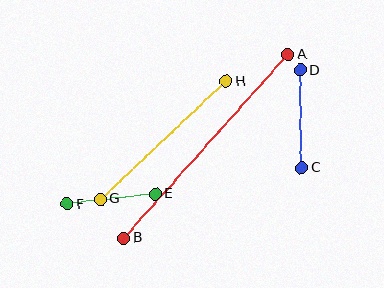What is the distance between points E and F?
The distance is approximately 88 pixels.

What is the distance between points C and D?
The distance is approximately 98 pixels.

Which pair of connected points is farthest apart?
Points A and B are farthest apart.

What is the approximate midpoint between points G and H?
The midpoint is at approximately (163, 140) pixels.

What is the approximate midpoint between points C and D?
The midpoint is at approximately (301, 119) pixels.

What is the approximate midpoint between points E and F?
The midpoint is at approximately (111, 199) pixels.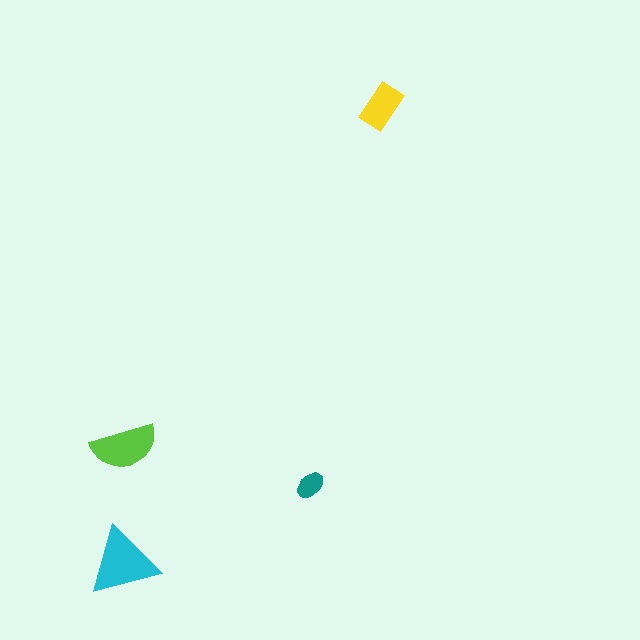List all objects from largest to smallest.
The cyan triangle, the lime semicircle, the yellow rectangle, the teal ellipse.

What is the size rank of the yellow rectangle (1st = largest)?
3rd.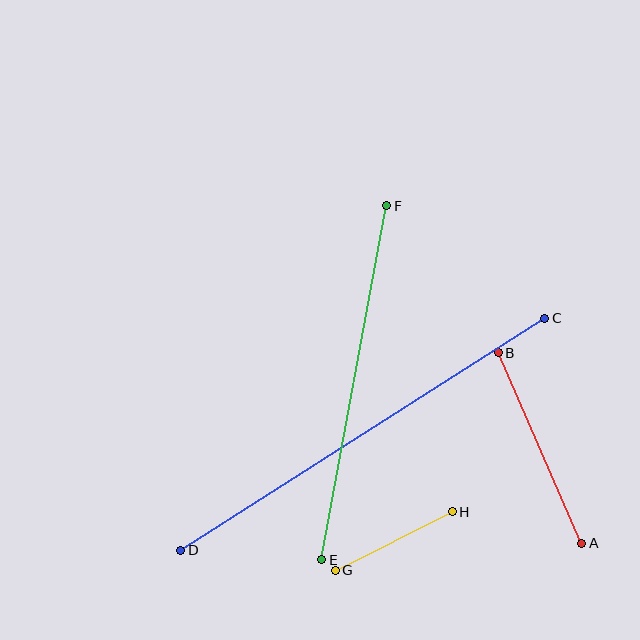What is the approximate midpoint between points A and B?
The midpoint is at approximately (540, 448) pixels.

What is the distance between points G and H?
The distance is approximately 131 pixels.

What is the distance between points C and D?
The distance is approximately 432 pixels.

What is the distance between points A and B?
The distance is approximately 208 pixels.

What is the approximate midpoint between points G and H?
The midpoint is at approximately (394, 541) pixels.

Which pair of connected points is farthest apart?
Points C and D are farthest apart.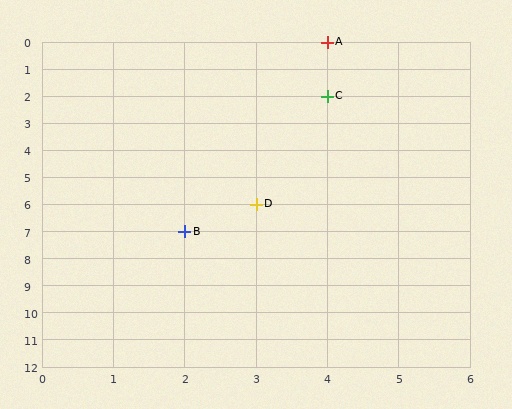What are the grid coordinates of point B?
Point B is at grid coordinates (2, 7).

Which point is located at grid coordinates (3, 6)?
Point D is at (3, 6).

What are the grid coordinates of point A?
Point A is at grid coordinates (4, 0).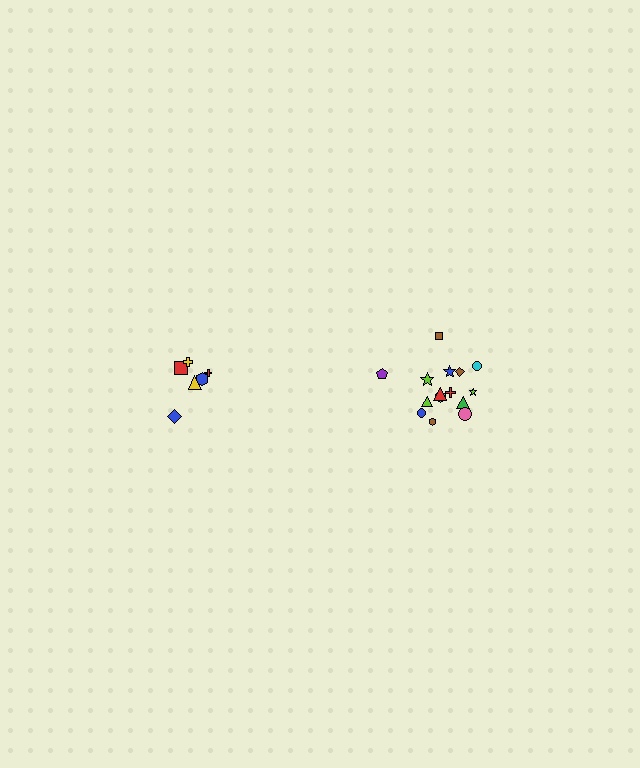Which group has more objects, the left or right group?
The right group.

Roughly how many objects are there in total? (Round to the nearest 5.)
Roughly 20 objects in total.